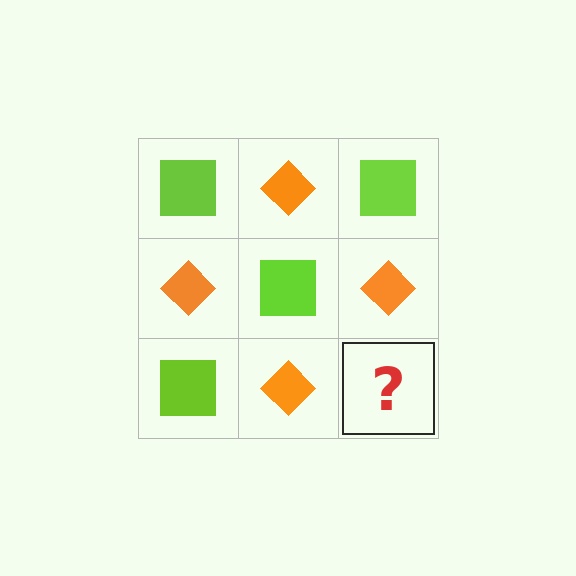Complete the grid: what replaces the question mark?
The question mark should be replaced with a lime square.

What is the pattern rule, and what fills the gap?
The rule is that it alternates lime square and orange diamond in a checkerboard pattern. The gap should be filled with a lime square.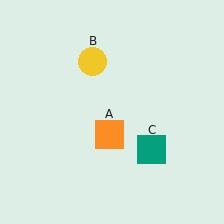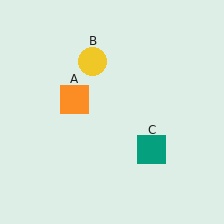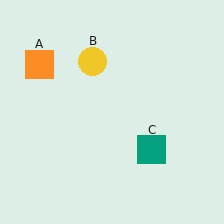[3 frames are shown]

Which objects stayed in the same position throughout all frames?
Yellow circle (object B) and teal square (object C) remained stationary.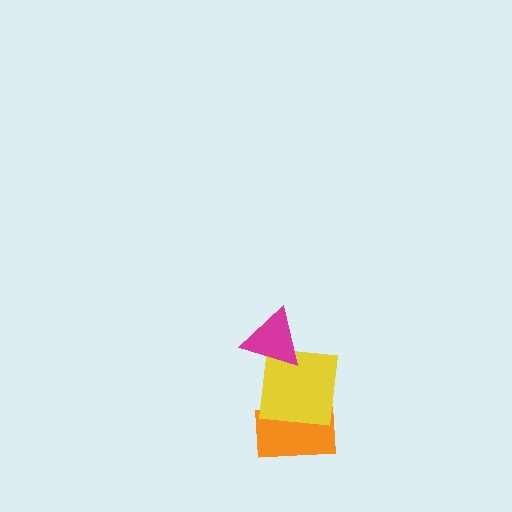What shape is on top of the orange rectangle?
The yellow square is on top of the orange rectangle.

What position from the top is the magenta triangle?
The magenta triangle is 1st from the top.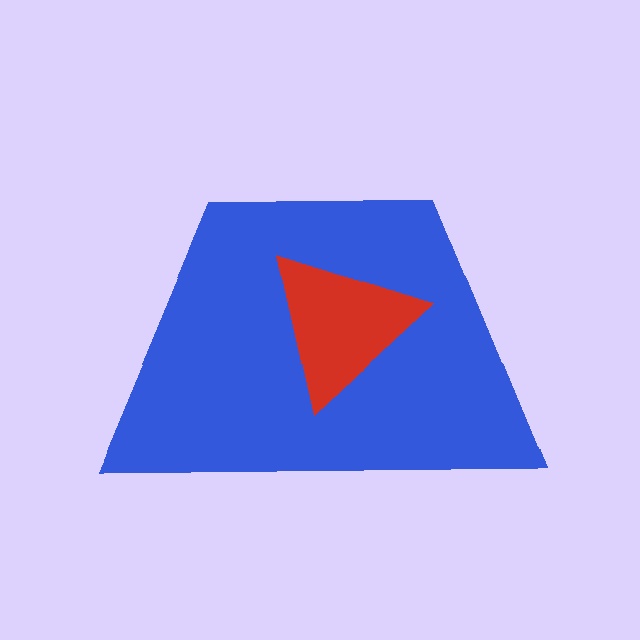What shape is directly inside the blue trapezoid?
The red triangle.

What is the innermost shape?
The red triangle.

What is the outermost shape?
The blue trapezoid.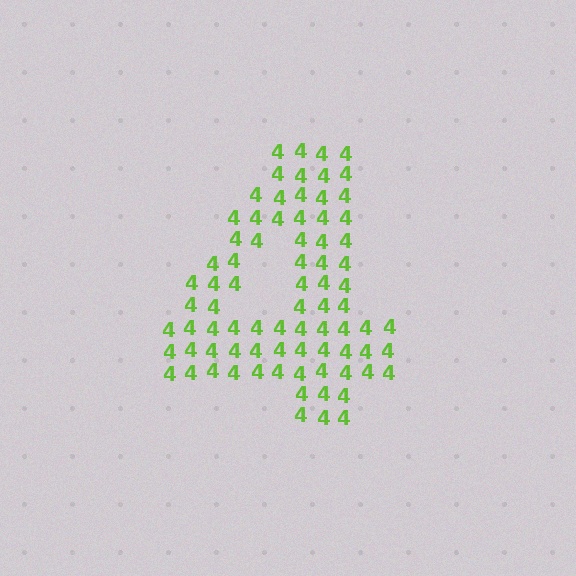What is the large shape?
The large shape is the digit 4.